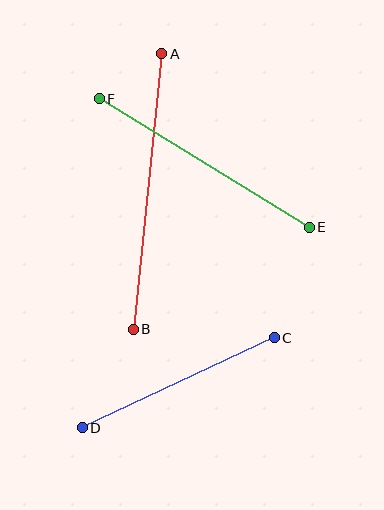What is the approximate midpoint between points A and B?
The midpoint is at approximately (147, 192) pixels.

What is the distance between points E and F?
The distance is approximately 247 pixels.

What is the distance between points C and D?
The distance is approximately 212 pixels.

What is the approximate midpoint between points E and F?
The midpoint is at approximately (204, 163) pixels.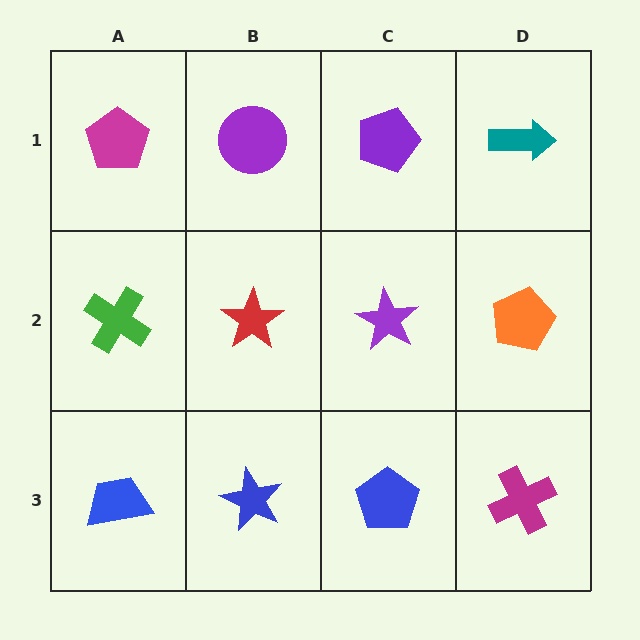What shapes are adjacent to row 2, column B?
A purple circle (row 1, column B), a blue star (row 3, column B), a green cross (row 2, column A), a purple star (row 2, column C).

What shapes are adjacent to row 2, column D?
A teal arrow (row 1, column D), a magenta cross (row 3, column D), a purple star (row 2, column C).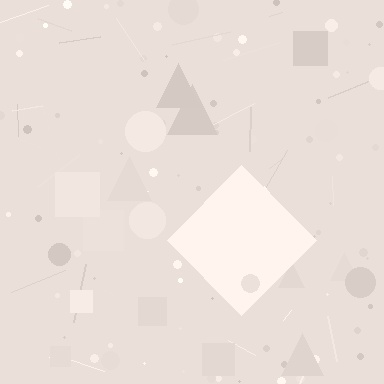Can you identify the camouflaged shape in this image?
The camouflaged shape is a diamond.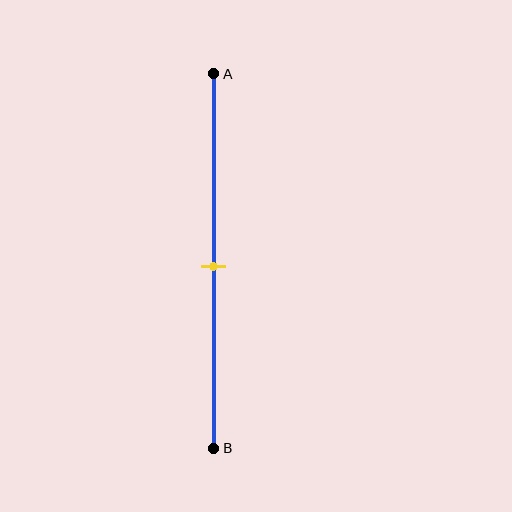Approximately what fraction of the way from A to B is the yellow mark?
The yellow mark is approximately 50% of the way from A to B.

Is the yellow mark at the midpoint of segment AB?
Yes, the mark is approximately at the midpoint.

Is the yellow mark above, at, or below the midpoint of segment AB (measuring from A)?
The yellow mark is approximately at the midpoint of segment AB.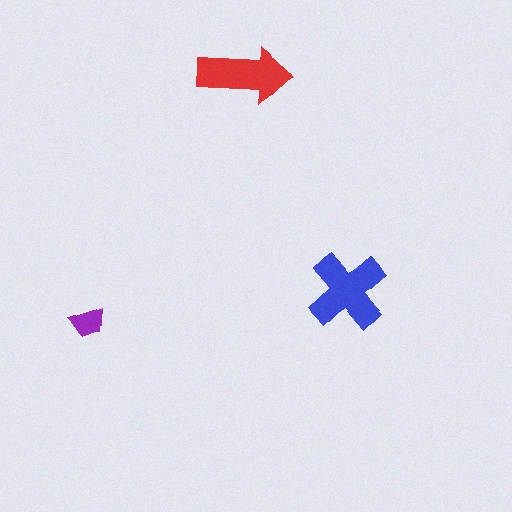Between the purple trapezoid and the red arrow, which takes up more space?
The red arrow.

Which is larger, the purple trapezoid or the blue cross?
The blue cross.